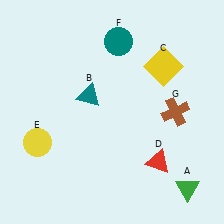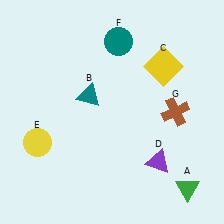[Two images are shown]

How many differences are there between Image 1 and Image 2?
There is 1 difference between the two images.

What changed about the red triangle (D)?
In Image 1, D is red. In Image 2, it changed to purple.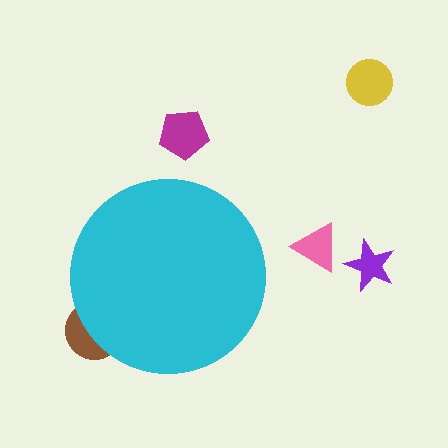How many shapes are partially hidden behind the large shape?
1 shape is partially hidden.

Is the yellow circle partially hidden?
No, the yellow circle is fully visible.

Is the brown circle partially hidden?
Yes, the brown circle is partially hidden behind the cyan circle.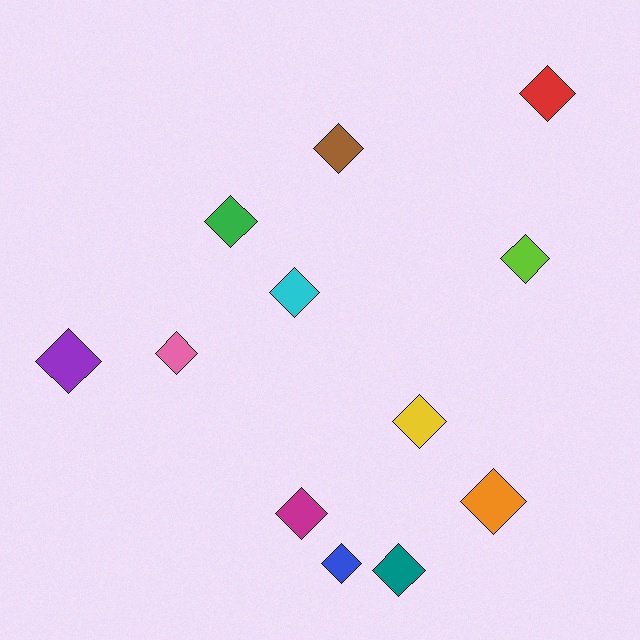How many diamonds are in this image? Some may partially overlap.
There are 12 diamonds.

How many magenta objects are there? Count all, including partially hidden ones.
There is 1 magenta object.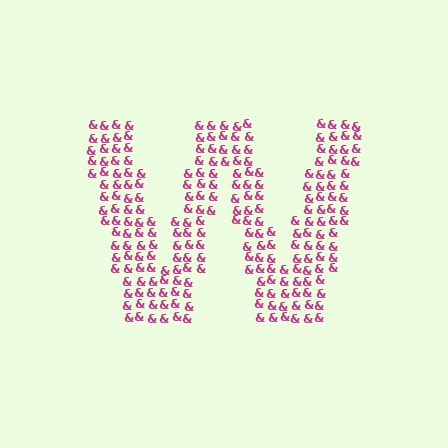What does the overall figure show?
The overall figure shows the letter W.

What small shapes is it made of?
It is made of small ampersands.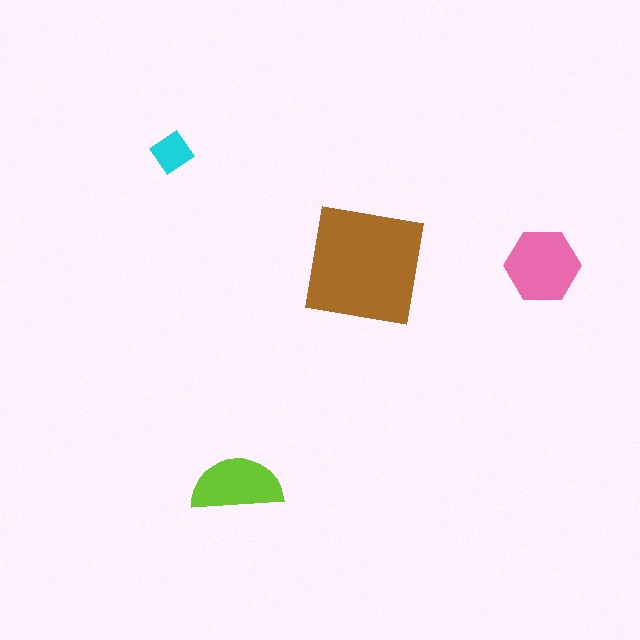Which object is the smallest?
The cyan diamond.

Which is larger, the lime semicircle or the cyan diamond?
The lime semicircle.